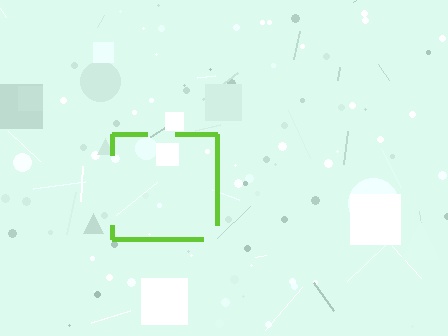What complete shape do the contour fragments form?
The contour fragments form a square.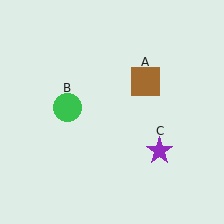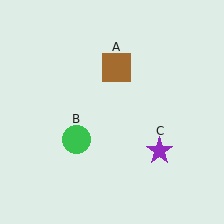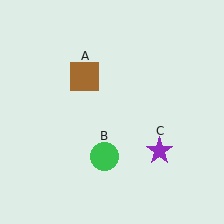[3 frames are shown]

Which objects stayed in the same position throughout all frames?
Purple star (object C) remained stationary.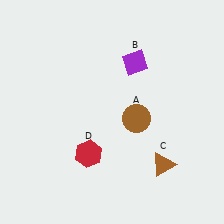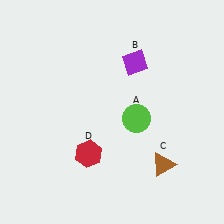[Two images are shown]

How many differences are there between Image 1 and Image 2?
There is 1 difference between the two images.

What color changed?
The circle (A) changed from brown in Image 1 to lime in Image 2.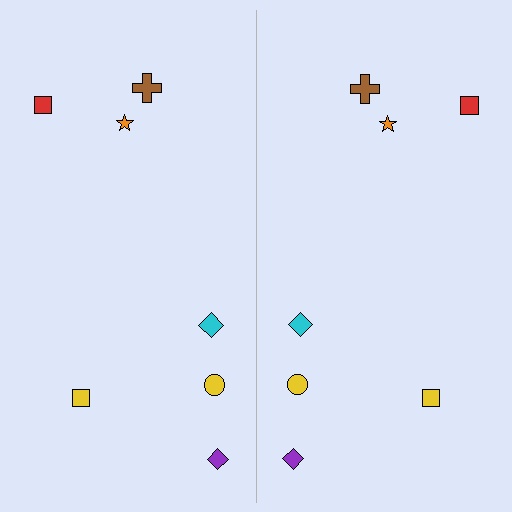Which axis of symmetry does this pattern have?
The pattern has a vertical axis of symmetry running through the center of the image.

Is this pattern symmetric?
Yes, this pattern has bilateral (reflection) symmetry.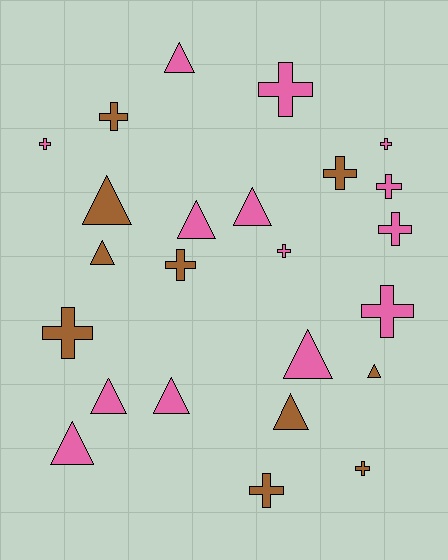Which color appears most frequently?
Pink, with 14 objects.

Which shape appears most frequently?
Cross, with 13 objects.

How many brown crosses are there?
There are 6 brown crosses.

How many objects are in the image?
There are 24 objects.